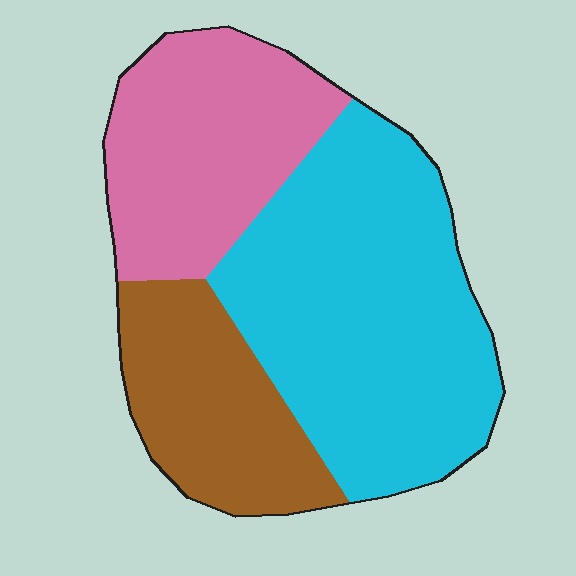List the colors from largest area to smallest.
From largest to smallest: cyan, pink, brown.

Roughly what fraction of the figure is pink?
Pink takes up about one quarter (1/4) of the figure.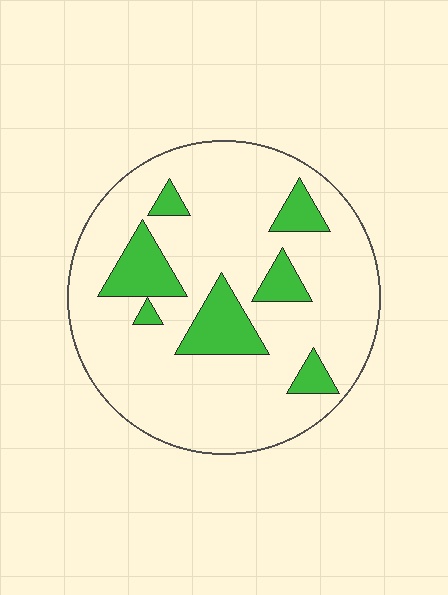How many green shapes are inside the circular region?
7.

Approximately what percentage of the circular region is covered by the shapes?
Approximately 20%.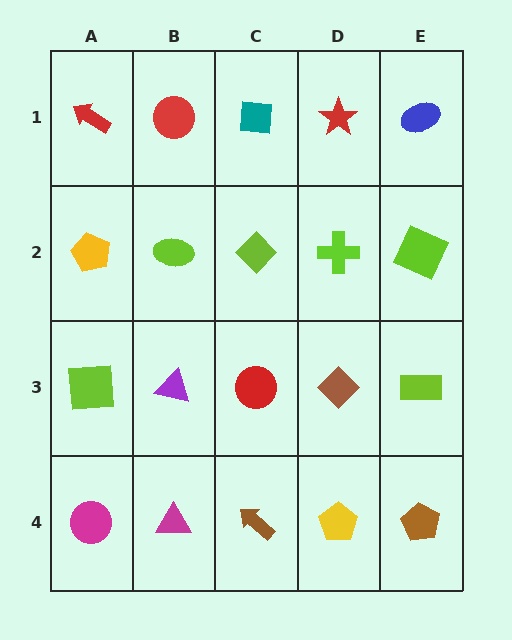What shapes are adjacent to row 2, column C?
A teal square (row 1, column C), a red circle (row 3, column C), a lime ellipse (row 2, column B), a lime cross (row 2, column D).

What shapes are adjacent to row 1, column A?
A yellow pentagon (row 2, column A), a red circle (row 1, column B).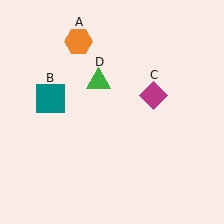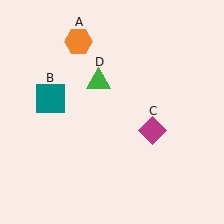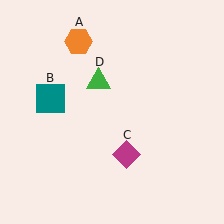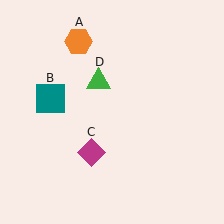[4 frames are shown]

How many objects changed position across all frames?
1 object changed position: magenta diamond (object C).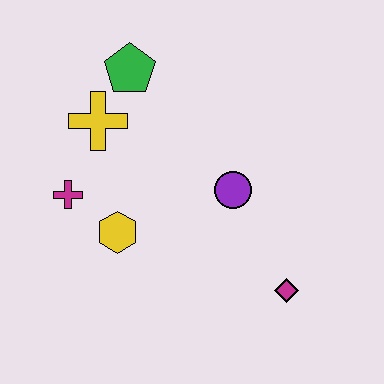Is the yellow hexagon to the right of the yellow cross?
Yes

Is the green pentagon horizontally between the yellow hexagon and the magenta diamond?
Yes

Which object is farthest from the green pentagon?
The magenta diamond is farthest from the green pentagon.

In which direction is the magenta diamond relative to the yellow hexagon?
The magenta diamond is to the right of the yellow hexagon.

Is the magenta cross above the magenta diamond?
Yes